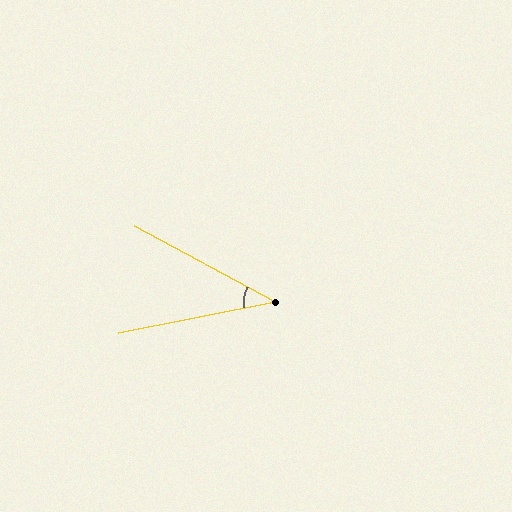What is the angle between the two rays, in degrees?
Approximately 39 degrees.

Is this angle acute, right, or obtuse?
It is acute.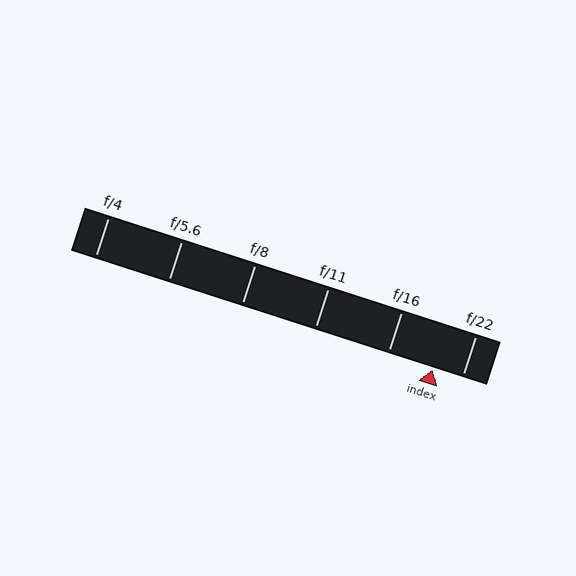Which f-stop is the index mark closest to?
The index mark is closest to f/22.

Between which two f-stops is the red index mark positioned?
The index mark is between f/16 and f/22.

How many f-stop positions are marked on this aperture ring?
There are 6 f-stop positions marked.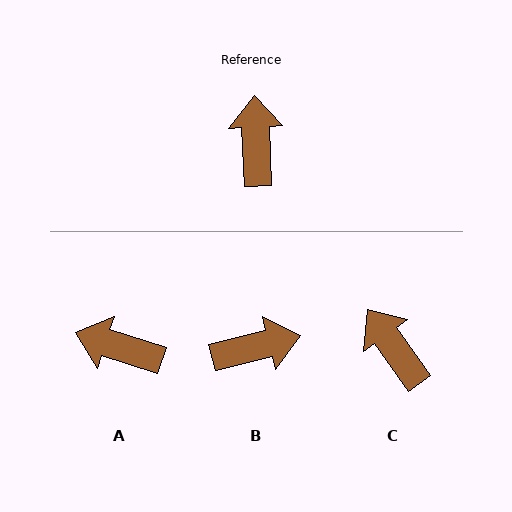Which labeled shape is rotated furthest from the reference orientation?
B, about 78 degrees away.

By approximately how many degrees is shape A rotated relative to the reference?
Approximately 70 degrees counter-clockwise.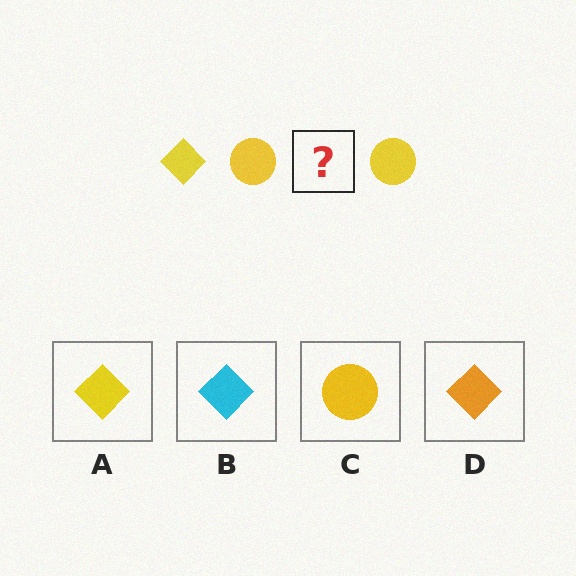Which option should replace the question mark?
Option A.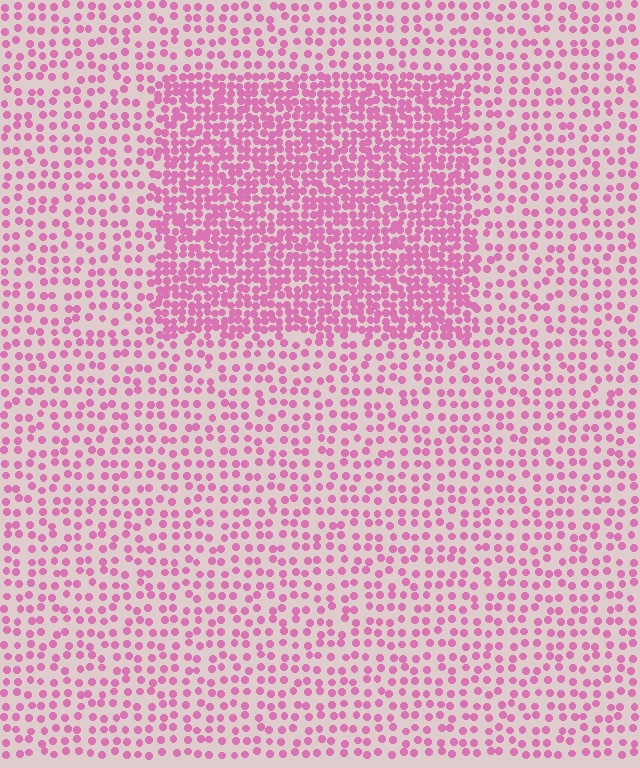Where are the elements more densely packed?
The elements are more densely packed inside the rectangle boundary.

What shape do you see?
I see a rectangle.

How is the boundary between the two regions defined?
The boundary is defined by a change in element density (approximately 2.2x ratio). All elements are the same color, size, and shape.